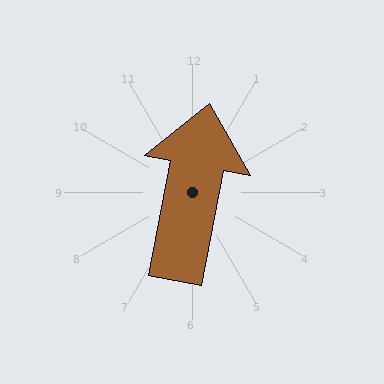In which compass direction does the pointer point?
North.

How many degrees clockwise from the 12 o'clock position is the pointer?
Approximately 11 degrees.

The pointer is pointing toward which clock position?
Roughly 12 o'clock.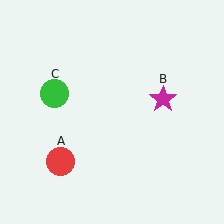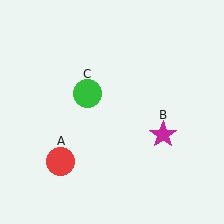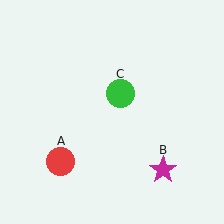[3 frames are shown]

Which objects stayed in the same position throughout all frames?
Red circle (object A) remained stationary.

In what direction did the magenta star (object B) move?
The magenta star (object B) moved down.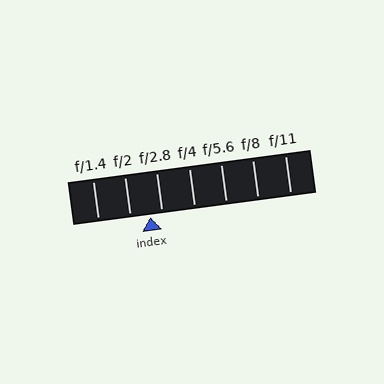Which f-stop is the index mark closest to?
The index mark is closest to f/2.8.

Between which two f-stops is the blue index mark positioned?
The index mark is between f/2 and f/2.8.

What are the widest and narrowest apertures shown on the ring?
The widest aperture shown is f/1.4 and the narrowest is f/11.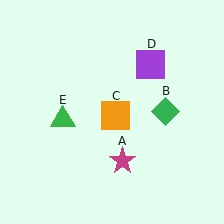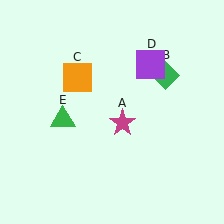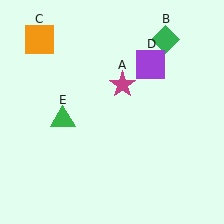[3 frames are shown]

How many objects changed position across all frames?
3 objects changed position: magenta star (object A), green diamond (object B), orange square (object C).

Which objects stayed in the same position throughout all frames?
Purple square (object D) and green triangle (object E) remained stationary.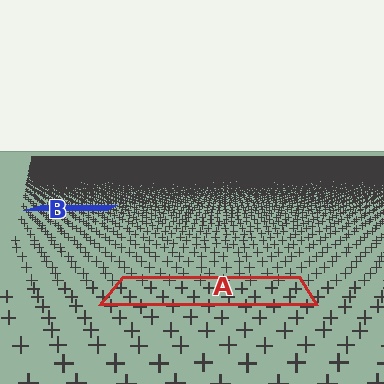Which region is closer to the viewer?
Region A is closer. The texture elements there are larger and more spread out.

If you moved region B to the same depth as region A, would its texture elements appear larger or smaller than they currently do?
They would appear larger. At a closer depth, the same texture elements are projected at a bigger on-screen size.